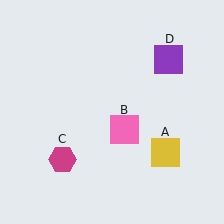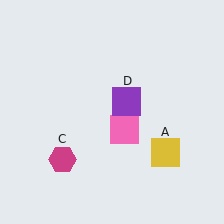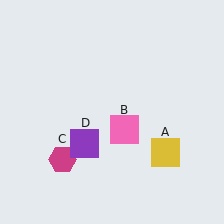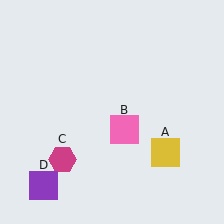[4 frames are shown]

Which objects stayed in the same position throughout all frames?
Yellow square (object A) and pink square (object B) and magenta hexagon (object C) remained stationary.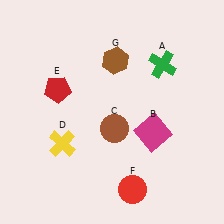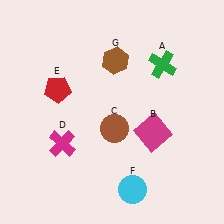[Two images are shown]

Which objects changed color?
D changed from yellow to magenta. F changed from red to cyan.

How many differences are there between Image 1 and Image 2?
There are 2 differences between the two images.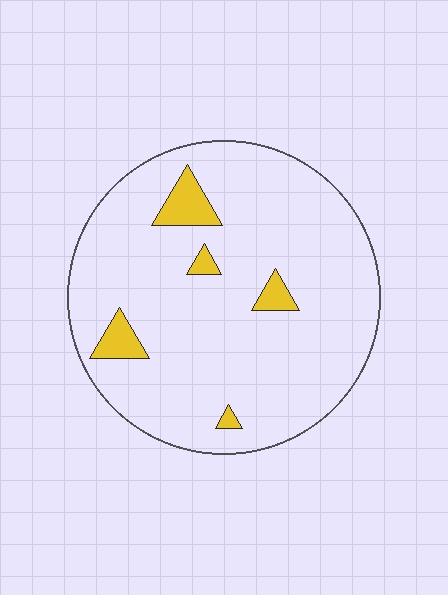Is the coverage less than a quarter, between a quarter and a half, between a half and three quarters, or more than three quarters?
Less than a quarter.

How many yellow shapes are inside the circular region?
5.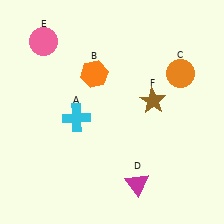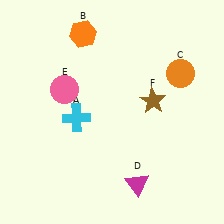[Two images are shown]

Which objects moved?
The objects that moved are: the orange hexagon (B), the pink circle (E).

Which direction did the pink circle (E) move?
The pink circle (E) moved down.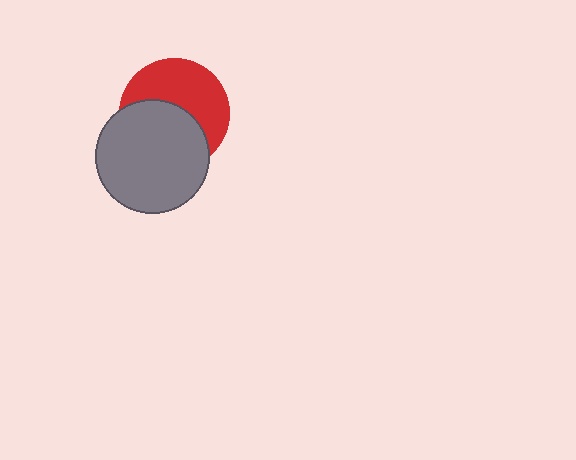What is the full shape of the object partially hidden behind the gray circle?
The partially hidden object is a red circle.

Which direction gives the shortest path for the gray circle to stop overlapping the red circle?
Moving down gives the shortest separation.